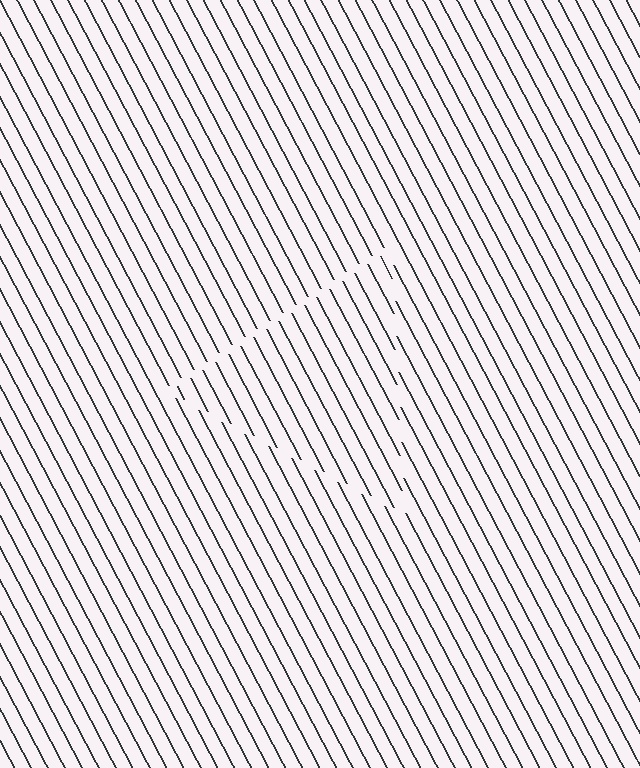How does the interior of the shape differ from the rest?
The interior of the shape contains the same grating, shifted by half a period — the contour is defined by the phase discontinuity where line-ends from the inner and outer gratings abut.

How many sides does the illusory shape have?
3 sides — the line-ends trace a triangle.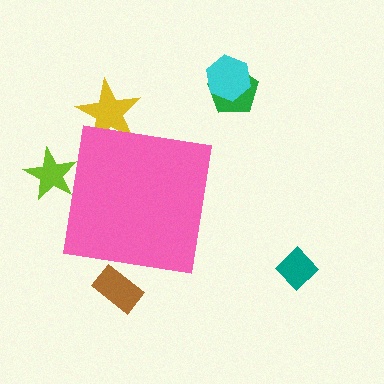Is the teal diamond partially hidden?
No, the teal diamond is fully visible.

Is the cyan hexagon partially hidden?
No, the cyan hexagon is fully visible.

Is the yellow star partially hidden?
Yes, the yellow star is partially hidden behind the pink square.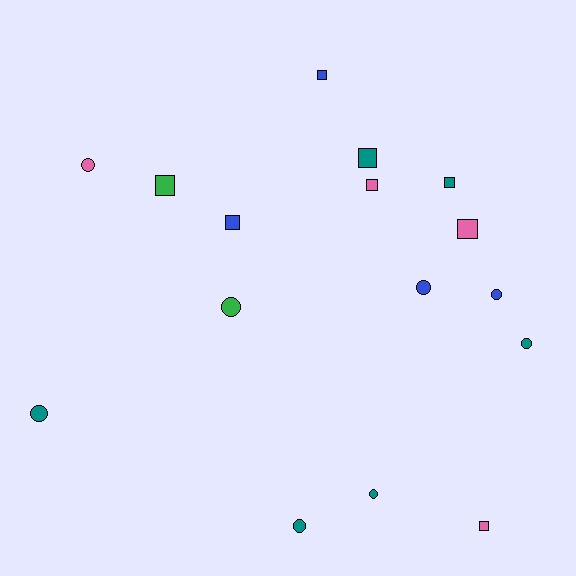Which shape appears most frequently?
Square, with 8 objects.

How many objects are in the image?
There are 16 objects.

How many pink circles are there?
There is 1 pink circle.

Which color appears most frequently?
Teal, with 6 objects.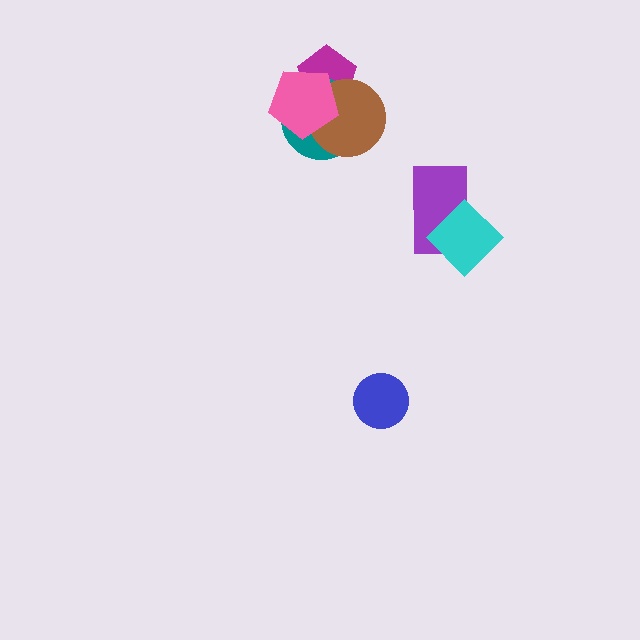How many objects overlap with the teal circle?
3 objects overlap with the teal circle.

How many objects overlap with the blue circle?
0 objects overlap with the blue circle.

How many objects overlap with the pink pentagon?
3 objects overlap with the pink pentagon.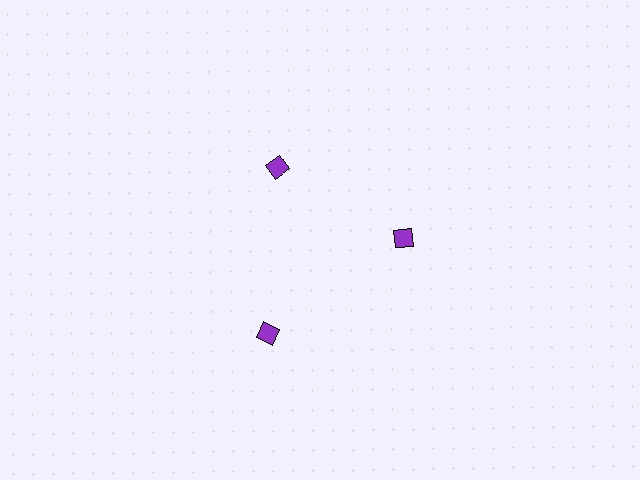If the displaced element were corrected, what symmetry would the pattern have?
It would have 3-fold rotational symmetry — the pattern would map onto itself every 120 degrees.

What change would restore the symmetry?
The symmetry would be restored by moving it inward, back onto the ring so that all 3 diamonds sit at equal angles and equal distance from the center.